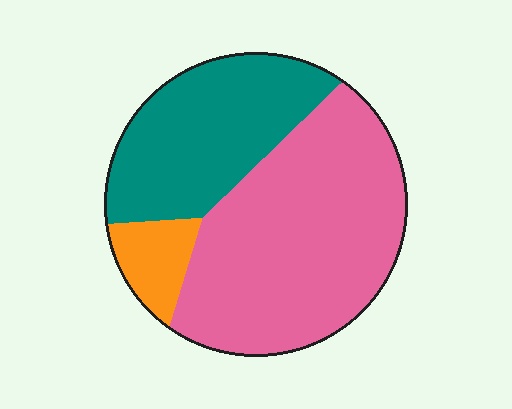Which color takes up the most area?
Pink, at roughly 55%.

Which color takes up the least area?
Orange, at roughly 10%.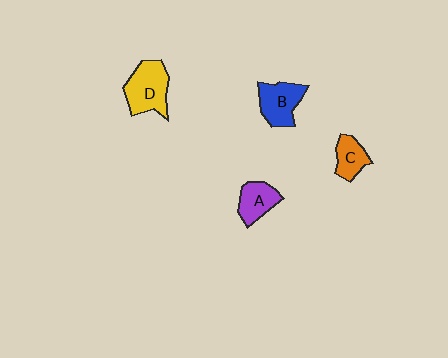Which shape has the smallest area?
Shape C (orange).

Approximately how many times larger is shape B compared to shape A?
Approximately 1.2 times.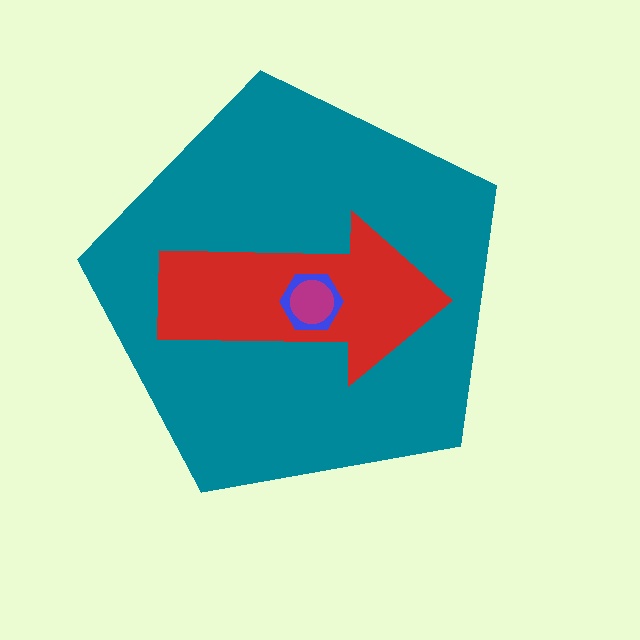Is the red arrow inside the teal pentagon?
Yes.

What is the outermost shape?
The teal pentagon.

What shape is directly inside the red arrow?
The blue hexagon.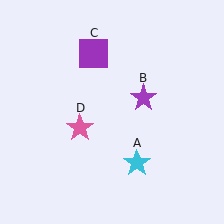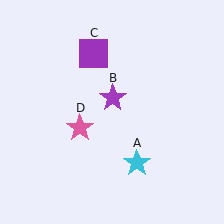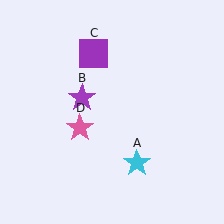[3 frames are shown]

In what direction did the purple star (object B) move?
The purple star (object B) moved left.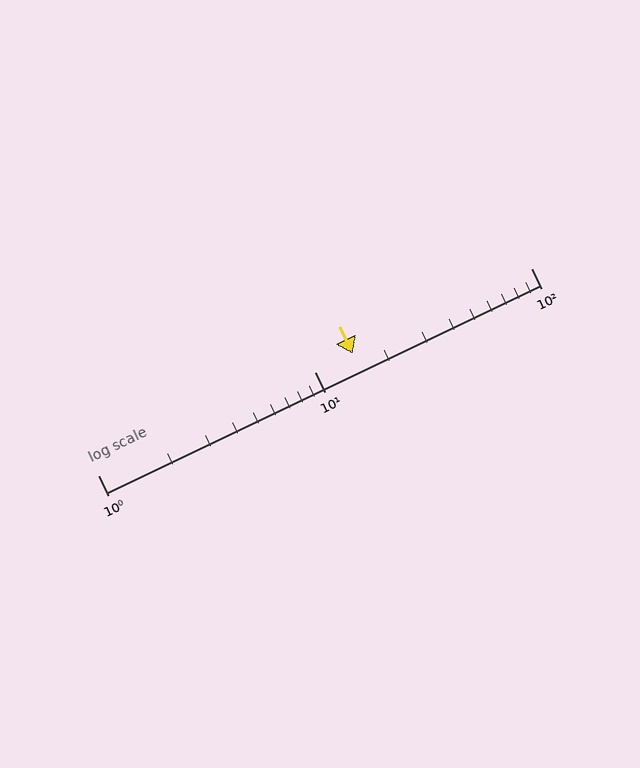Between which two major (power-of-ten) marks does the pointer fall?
The pointer is between 10 and 100.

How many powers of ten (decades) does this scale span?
The scale spans 2 decades, from 1 to 100.